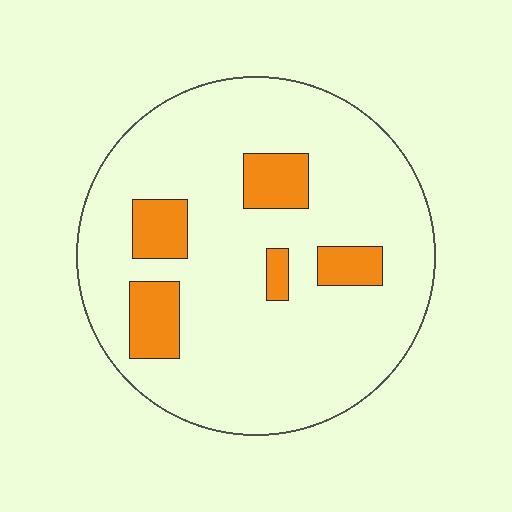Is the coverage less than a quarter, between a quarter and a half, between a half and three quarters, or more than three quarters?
Less than a quarter.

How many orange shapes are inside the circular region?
5.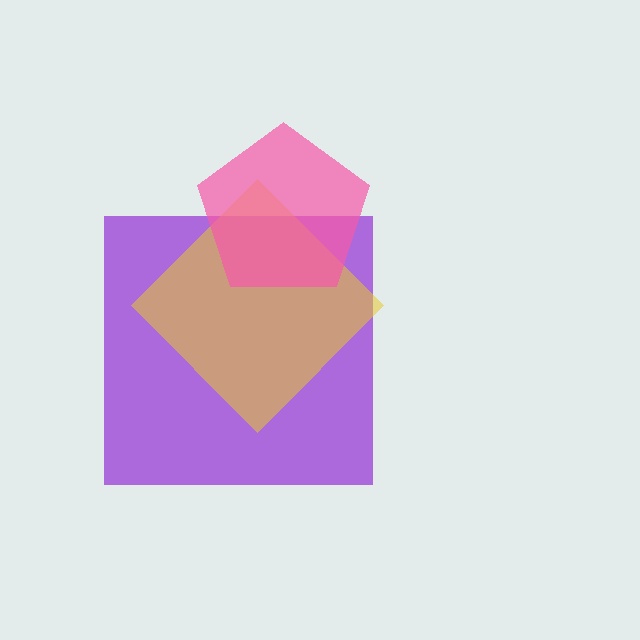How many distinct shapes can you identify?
There are 3 distinct shapes: a purple square, a yellow diamond, a pink pentagon.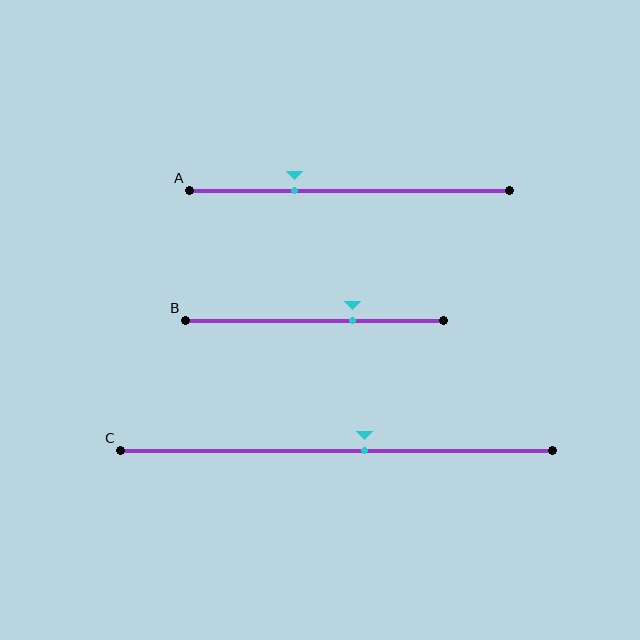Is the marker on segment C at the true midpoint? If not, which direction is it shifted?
No, the marker on segment C is shifted to the right by about 6% of the segment length.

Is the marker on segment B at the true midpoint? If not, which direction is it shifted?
No, the marker on segment B is shifted to the right by about 15% of the segment length.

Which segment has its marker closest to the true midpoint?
Segment C has its marker closest to the true midpoint.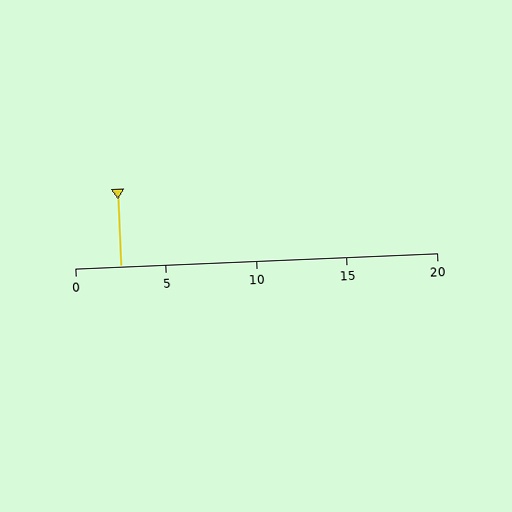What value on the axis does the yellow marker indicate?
The marker indicates approximately 2.5.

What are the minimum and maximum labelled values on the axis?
The axis runs from 0 to 20.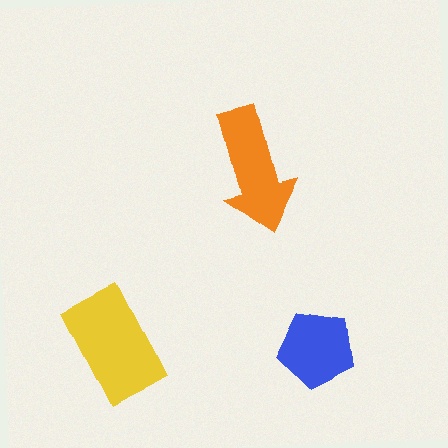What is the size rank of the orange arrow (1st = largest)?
2nd.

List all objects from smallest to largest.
The blue pentagon, the orange arrow, the yellow rectangle.